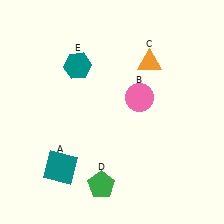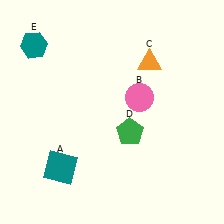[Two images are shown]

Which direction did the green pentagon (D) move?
The green pentagon (D) moved up.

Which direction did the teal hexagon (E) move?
The teal hexagon (E) moved left.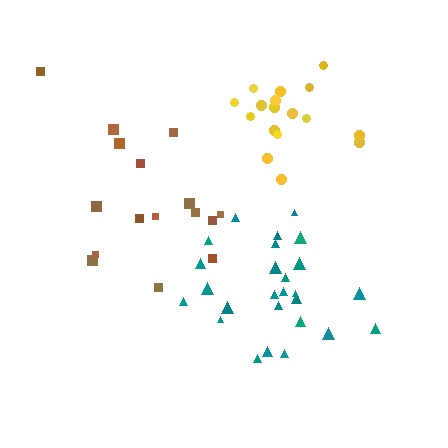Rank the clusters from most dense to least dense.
yellow, teal, brown.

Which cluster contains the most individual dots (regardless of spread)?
Teal (26).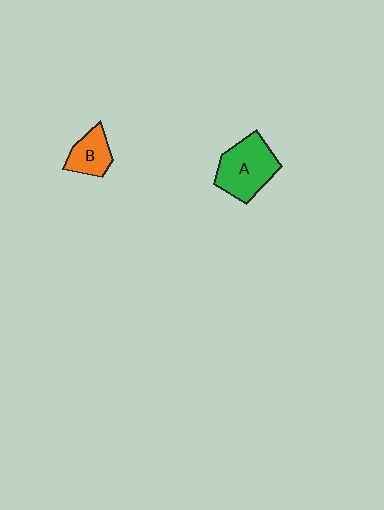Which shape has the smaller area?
Shape B (orange).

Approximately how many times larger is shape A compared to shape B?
Approximately 1.8 times.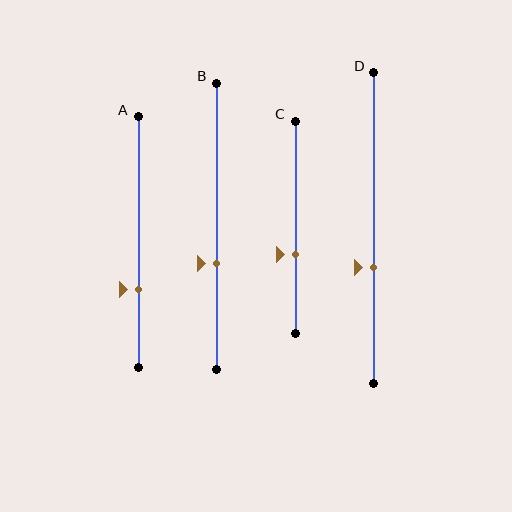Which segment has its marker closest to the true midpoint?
Segment C has its marker closest to the true midpoint.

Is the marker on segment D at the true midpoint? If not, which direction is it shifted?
No, the marker on segment D is shifted downward by about 13% of the segment length.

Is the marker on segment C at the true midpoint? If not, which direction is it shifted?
No, the marker on segment C is shifted downward by about 13% of the segment length.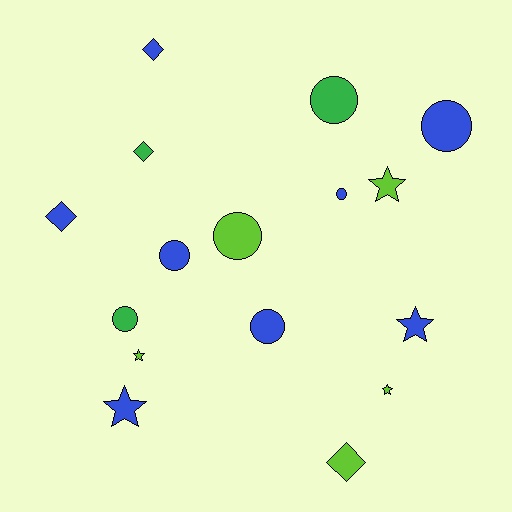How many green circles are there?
There are 2 green circles.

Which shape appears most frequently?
Circle, with 7 objects.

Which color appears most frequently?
Blue, with 8 objects.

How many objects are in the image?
There are 16 objects.